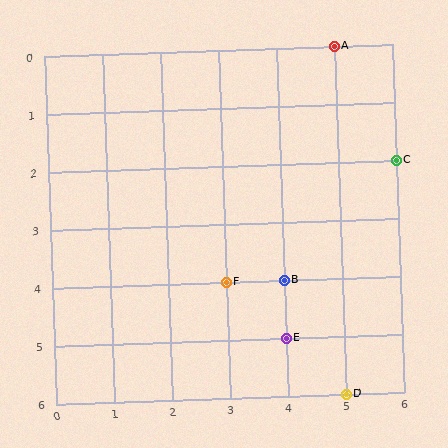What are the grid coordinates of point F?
Point F is at grid coordinates (3, 4).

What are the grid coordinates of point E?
Point E is at grid coordinates (4, 5).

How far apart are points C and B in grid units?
Points C and B are 2 columns and 2 rows apart (about 2.8 grid units diagonally).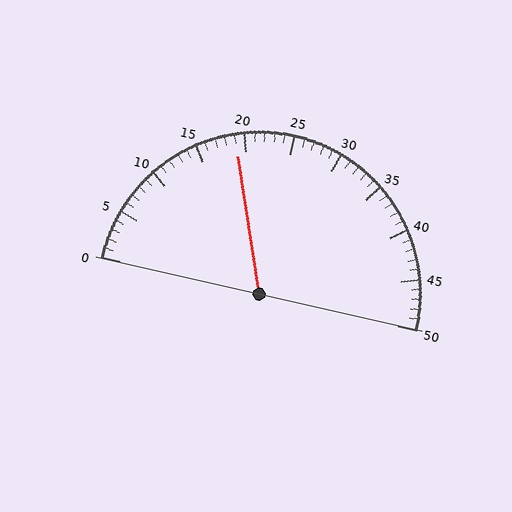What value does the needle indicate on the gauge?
The needle indicates approximately 19.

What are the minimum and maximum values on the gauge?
The gauge ranges from 0 to 50.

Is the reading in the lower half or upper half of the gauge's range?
The reading is in the lower half of the range (0 to 50).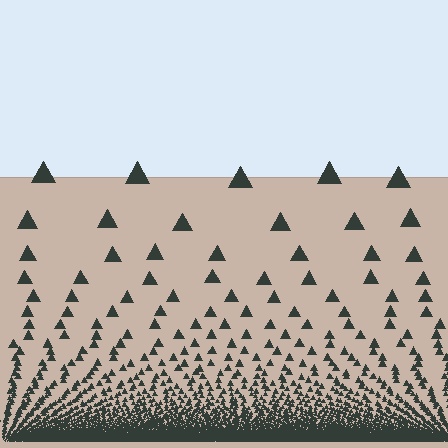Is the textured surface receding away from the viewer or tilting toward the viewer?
The surface appears to tilt toward the viewer. Texture elements get larger and sparser toward the top.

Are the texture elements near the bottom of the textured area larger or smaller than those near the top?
Smaller. The gradient is inverted — elements near the bottom are smaller and denser.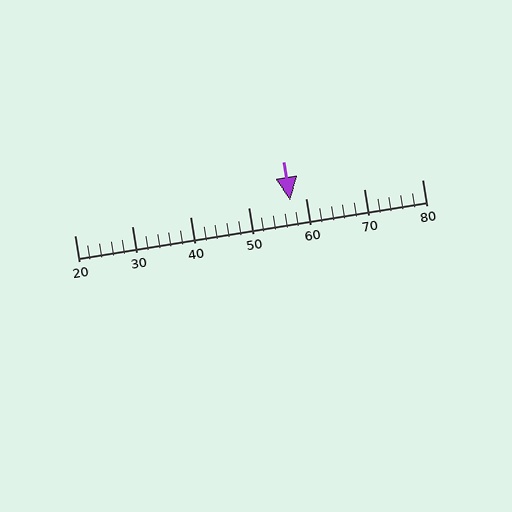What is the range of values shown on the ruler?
The ruler shows values from 20 to 80.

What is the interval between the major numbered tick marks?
The major tick marks are spaced 10 units apart.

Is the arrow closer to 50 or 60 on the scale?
The arrow is closer to 60.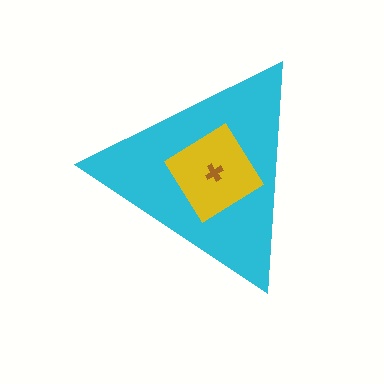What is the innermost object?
The brown cross.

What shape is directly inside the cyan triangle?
The yellow diamond.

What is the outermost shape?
The cyan triangle.